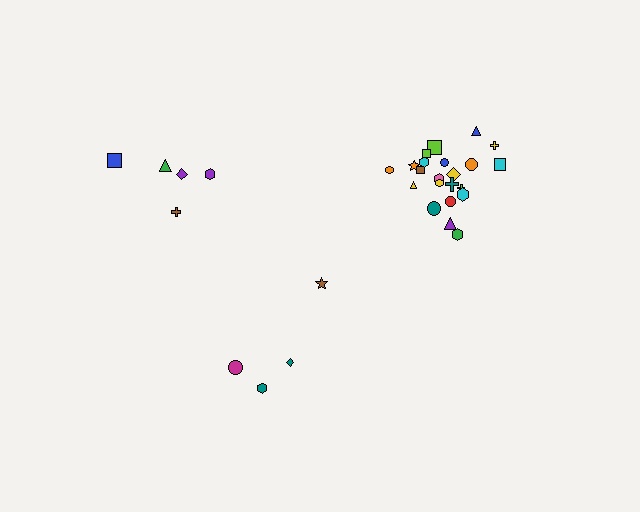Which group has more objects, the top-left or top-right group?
The top-right group.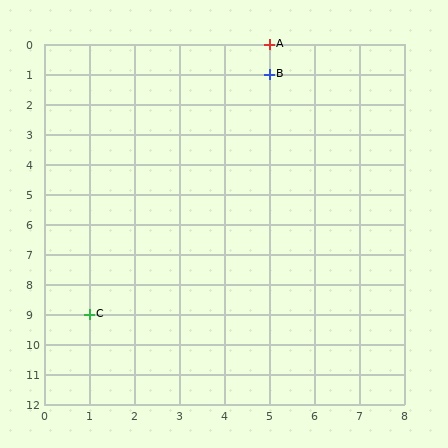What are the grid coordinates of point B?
Point B is at grid coordinates (5, 1).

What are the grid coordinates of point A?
Point A is at grid coordinates (5, 0).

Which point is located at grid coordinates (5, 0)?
Point A is at (5, 0).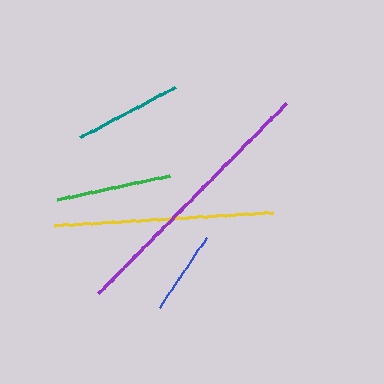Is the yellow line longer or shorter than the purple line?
The purple line is longer than the yellow line.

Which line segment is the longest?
The purple line is the longest at approximately 267 pixels.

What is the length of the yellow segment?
The yellow segment is approximately 219 pixels long.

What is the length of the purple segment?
The purple segment is approximately 267 pixels long.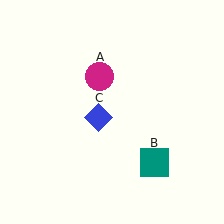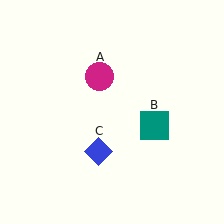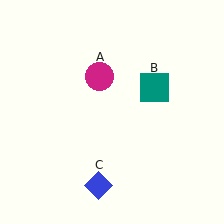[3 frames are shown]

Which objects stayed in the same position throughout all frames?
Magenta circle (object A) remained stationary.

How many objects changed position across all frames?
2 objects changed position: teal square (object B), blue diamond (object C).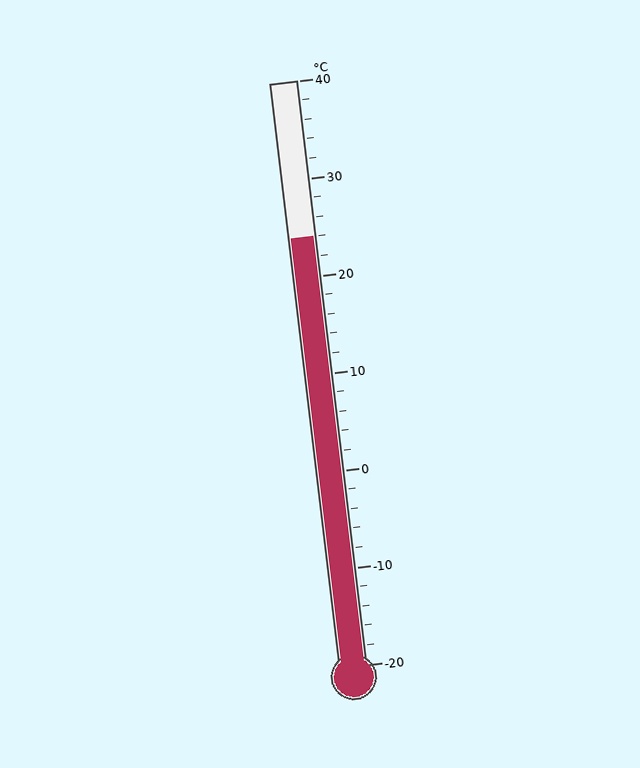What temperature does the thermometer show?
The thermometer shows approximately 24°C.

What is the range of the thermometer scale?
The thermometer scale ranges from -20°C to 40°C.